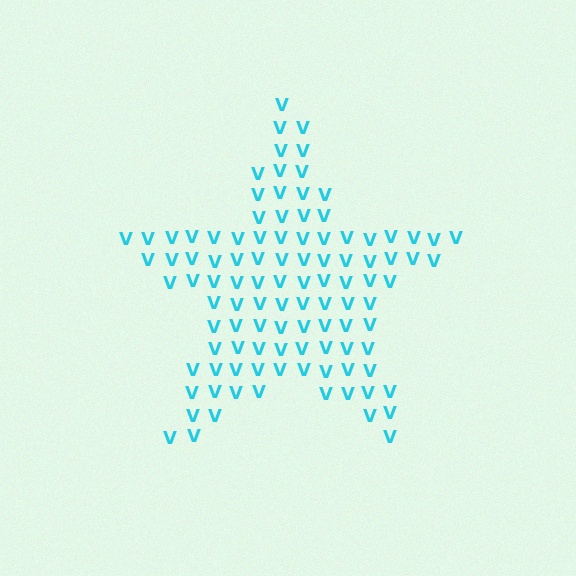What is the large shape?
The large shape is a star.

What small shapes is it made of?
It is made of small letter V's.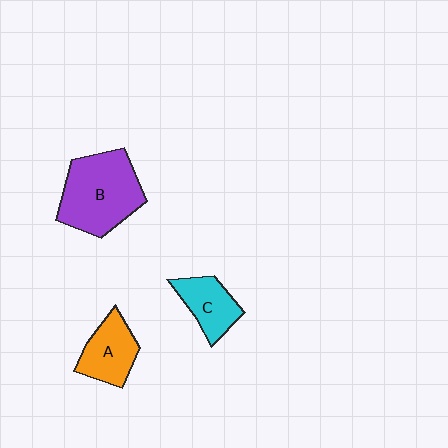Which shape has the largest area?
Shape B (purple).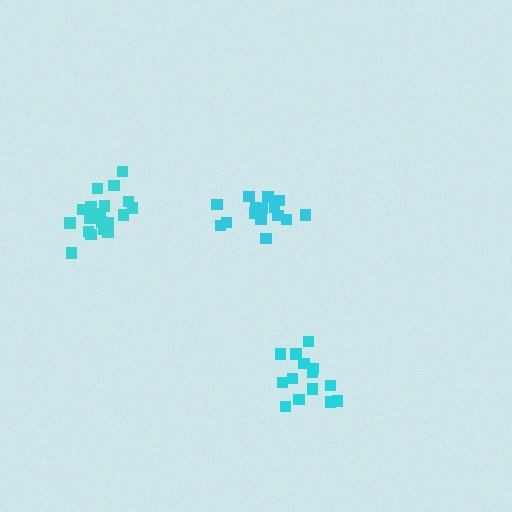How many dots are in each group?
Group 1: 15 dots, Group 2: 19 dots, Group 3: 14 dots (48 total).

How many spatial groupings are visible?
There are 3 spatial groupings.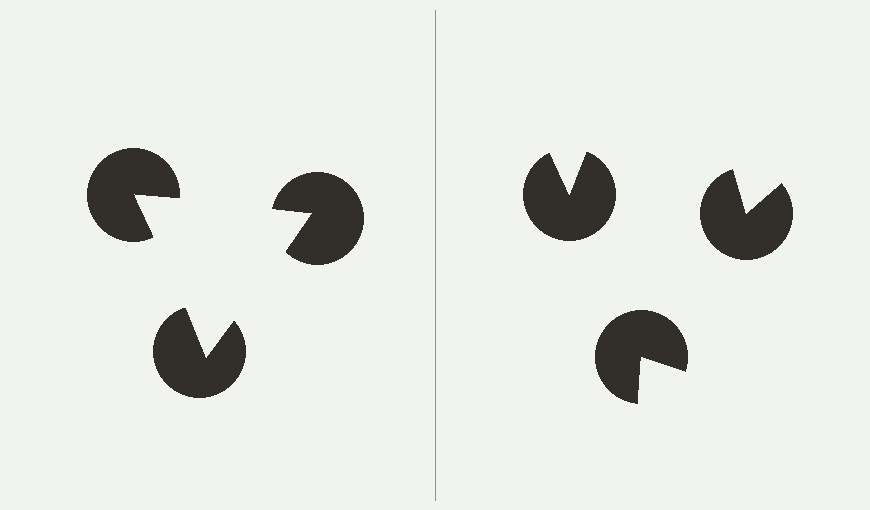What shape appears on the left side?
An illusory triangle.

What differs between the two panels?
The pac-man discs are positioned identically on both sides; only the wedge orientations differ. On the left they align to a triangle; on the right they are misaligned.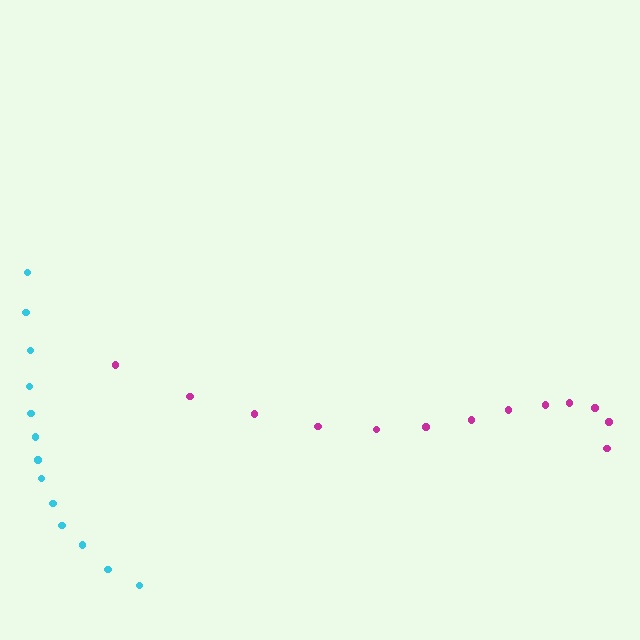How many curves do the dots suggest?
There are 2 distinct paths.